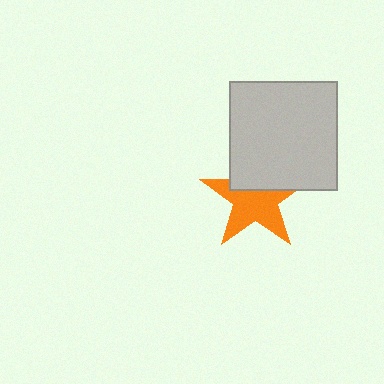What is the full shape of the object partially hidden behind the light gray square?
The partially hidden object is an orange star.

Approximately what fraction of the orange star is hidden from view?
Roughly 37% of the orange star is hidden behind the light gray square.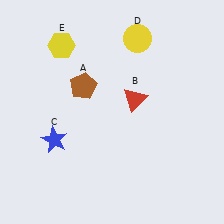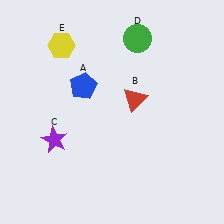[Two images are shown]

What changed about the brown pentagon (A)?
In Image 1, A is brown. In Image 2, it changed to blue.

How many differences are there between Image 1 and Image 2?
There are 3 differences between the two images.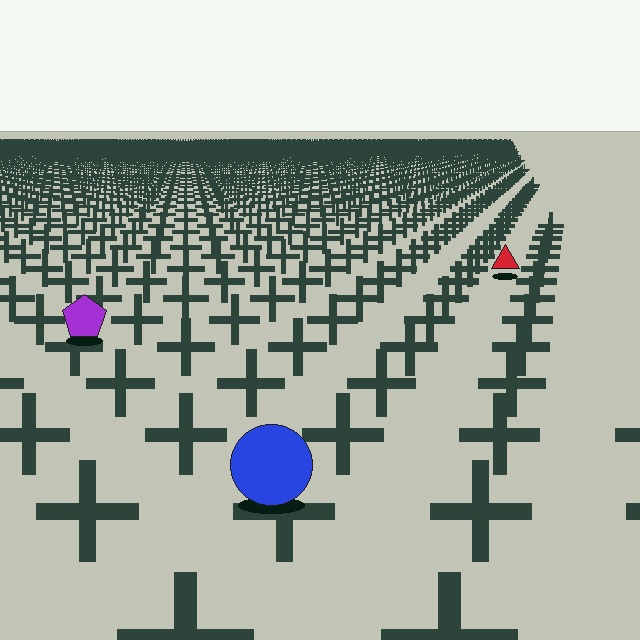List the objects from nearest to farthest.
From nearest to farthest: the blue circle, the purple pentagon, the red triangle.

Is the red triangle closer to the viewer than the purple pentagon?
No. The purple pentagon is closer — you can tell from the texture gradient: the ground texture is coarser near it.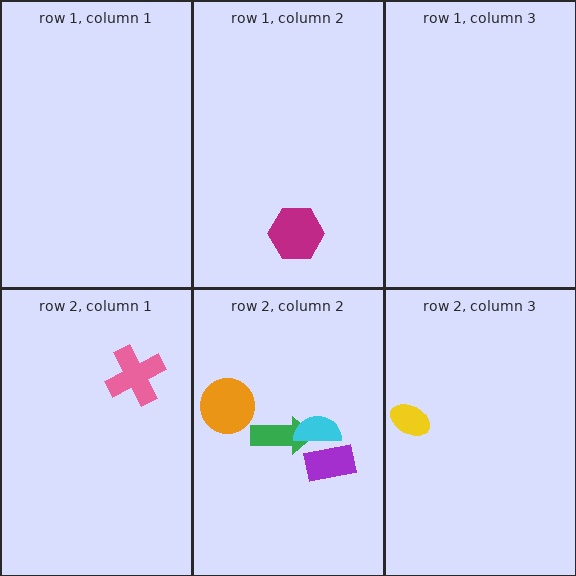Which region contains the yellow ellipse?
The row 2, column 3 region.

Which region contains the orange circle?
The row 2, column 2 region.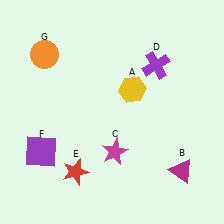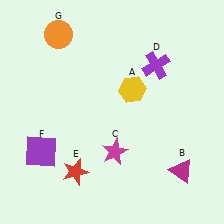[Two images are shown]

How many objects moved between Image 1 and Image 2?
1 object moved between the two images.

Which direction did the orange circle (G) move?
The orange circle (G) moved up.